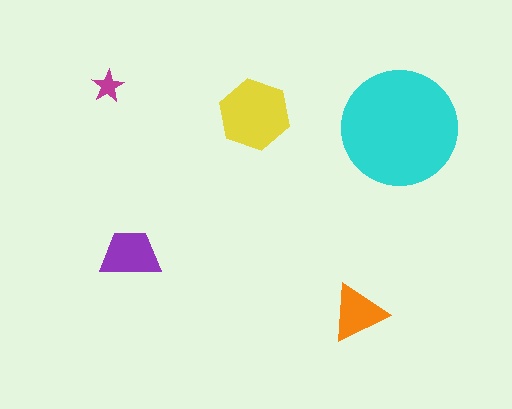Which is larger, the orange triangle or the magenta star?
The orange triangle.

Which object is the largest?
The cyan circle.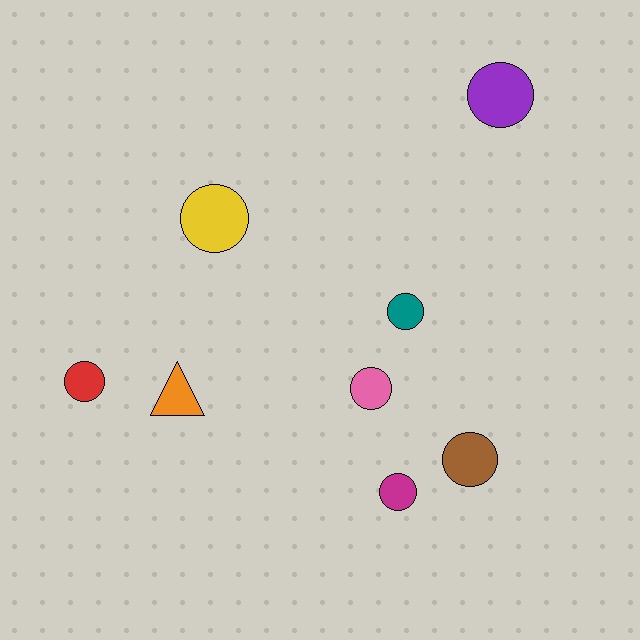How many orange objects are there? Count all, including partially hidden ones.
There is 1 orange object.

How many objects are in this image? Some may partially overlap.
There are 8 objects.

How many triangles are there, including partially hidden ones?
There is 1 triangle.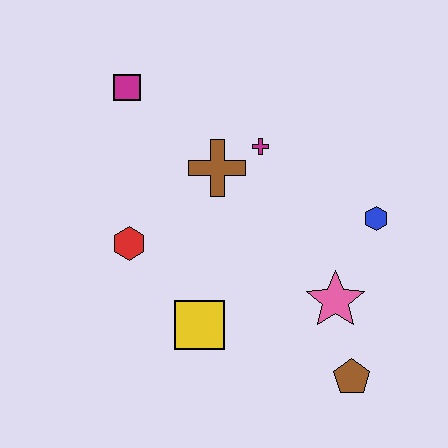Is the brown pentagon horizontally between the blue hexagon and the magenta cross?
Yes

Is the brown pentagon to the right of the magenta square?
Yes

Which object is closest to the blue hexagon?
The pink star is closest to the blue hexagon.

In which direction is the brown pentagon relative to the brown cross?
The brown pentagon is below the brown cross.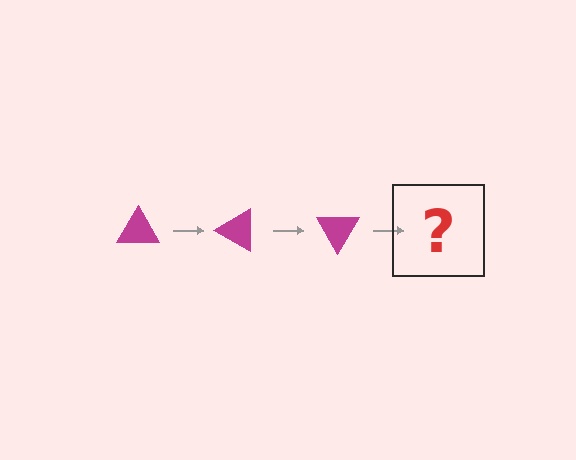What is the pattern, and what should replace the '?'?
The pattern is that the triangle rotates 30 degrees each step. The '?' should be a magenta triangle rotated 90 degrees.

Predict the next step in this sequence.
The next step is a magenta triangle rotated 90 degrees.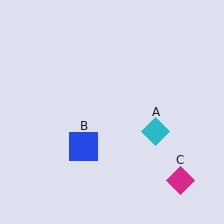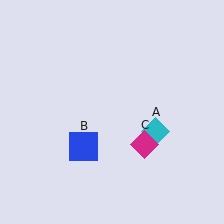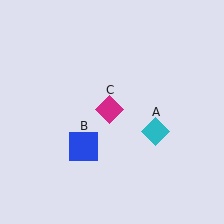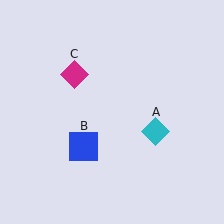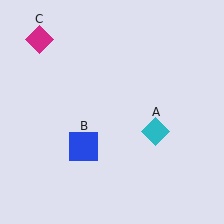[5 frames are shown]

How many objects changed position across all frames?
1 object changed position: magenta diamond (object C).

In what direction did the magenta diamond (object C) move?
The magenta diamond (object C) moved up and to the left.